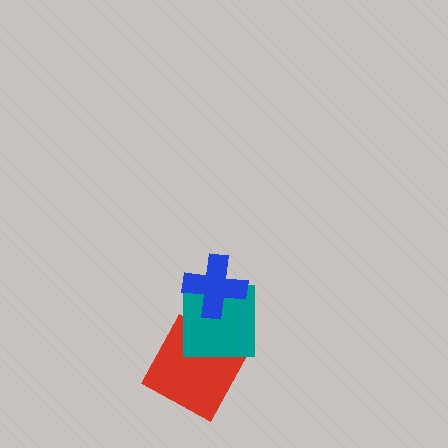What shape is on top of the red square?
The teal square is on top of the red square.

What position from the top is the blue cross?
The blue cross is 1st from the top.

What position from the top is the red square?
The red square is 3rd from the top.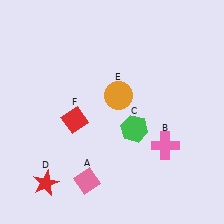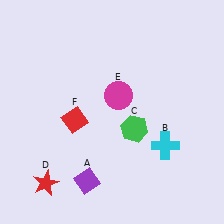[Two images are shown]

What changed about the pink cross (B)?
In Image 1, B is pink. In Image 2, it changed to cyan.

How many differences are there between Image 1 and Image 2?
There are 3 differences between the two images.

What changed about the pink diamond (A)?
In Image 1, A is pink. In Image 2, it changed to purple.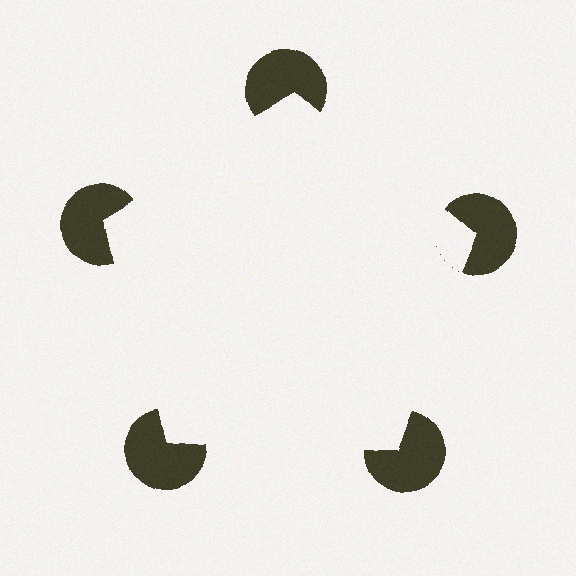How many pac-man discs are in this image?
There are 5 — one at each vertex of the illusory pentagon.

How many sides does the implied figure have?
5 sides.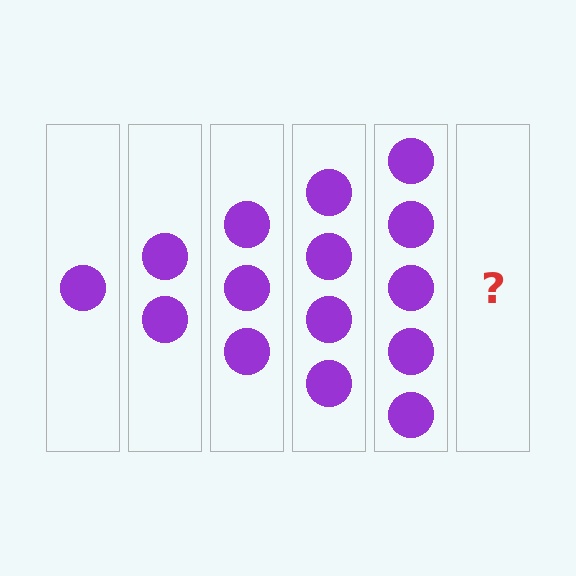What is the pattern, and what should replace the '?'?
The pattern is that each step adds one more circle. The '?' should be 6 circles.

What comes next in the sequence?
The next element should be 6 circles.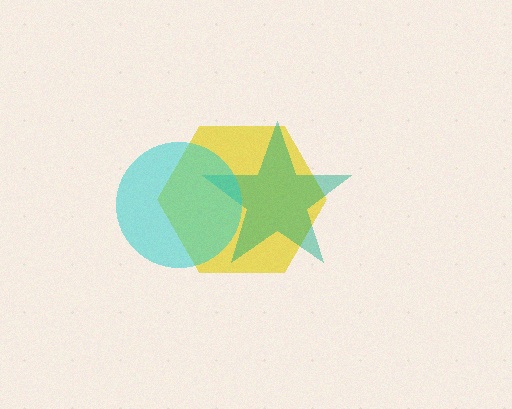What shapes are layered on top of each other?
The layered shapes are: a yellow hexagon, a teal star, a cyan circle.